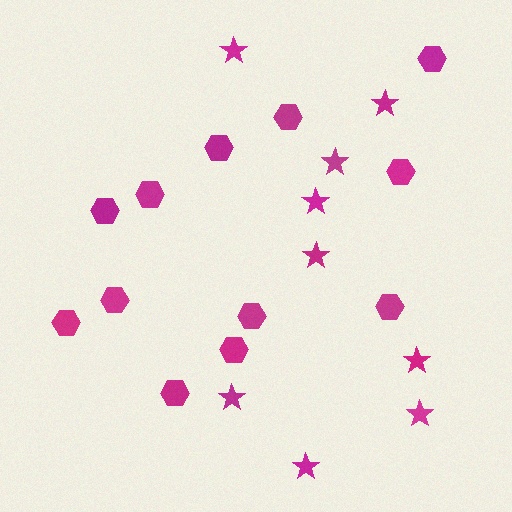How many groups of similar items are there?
There are 2 groups: one group of hexagons (12) and one group of stars (9).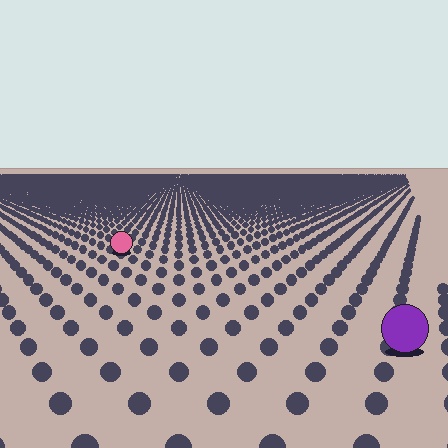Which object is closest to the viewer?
The purple circle is closest. The texture marks near it are larger and more spread out.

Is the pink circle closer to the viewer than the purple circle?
No. The purple circle is closer — you can tell from the texture gradient: the ground texture is coarser near it.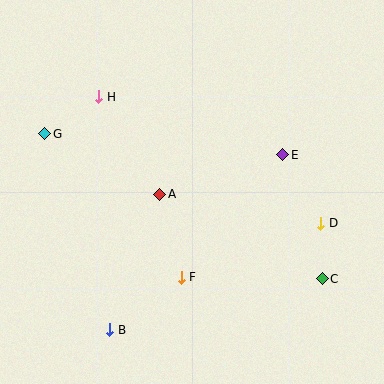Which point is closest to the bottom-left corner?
Point B is closest to the bottom-left corner.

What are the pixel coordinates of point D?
Point D is at (321, 223).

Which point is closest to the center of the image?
Point A at (160, 194) is closest to the center.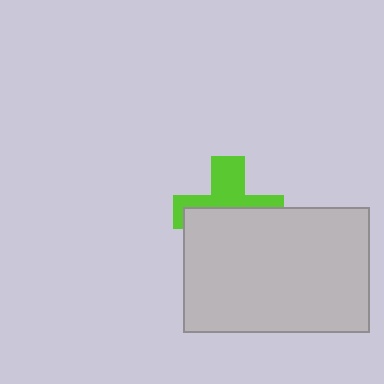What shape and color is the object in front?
The object in front is a light gray rectangle.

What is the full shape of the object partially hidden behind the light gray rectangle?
The partially hidden object is a lime cross.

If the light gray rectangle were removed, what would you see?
You would see the complete lime cross.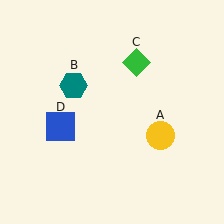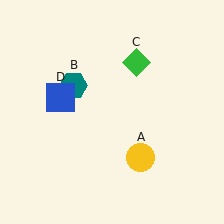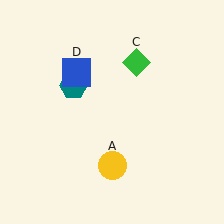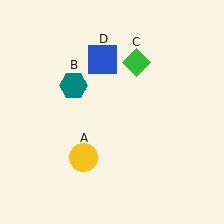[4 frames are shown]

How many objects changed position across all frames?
2 objects changed position: yellow circle (object A), blue square (object D).